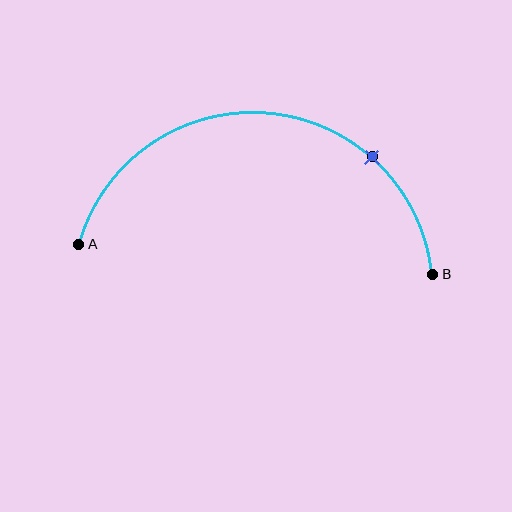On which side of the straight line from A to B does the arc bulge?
The arc bulges above the straight line connecting A and B.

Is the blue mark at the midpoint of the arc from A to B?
No. The blue mark lies on the arc but is closer to endpoint B. The arc midpoint would be at the point on the curve equidistant along the arc from both A and B.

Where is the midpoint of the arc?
The arc midpoint is the point on the curve farthest from the straight line joining A and B. It sits above that line.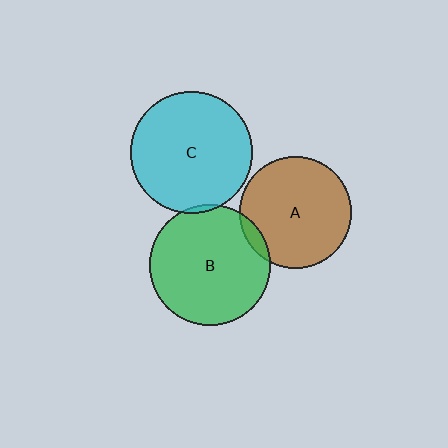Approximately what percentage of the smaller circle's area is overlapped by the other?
Approximately 5%.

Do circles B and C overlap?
Yes.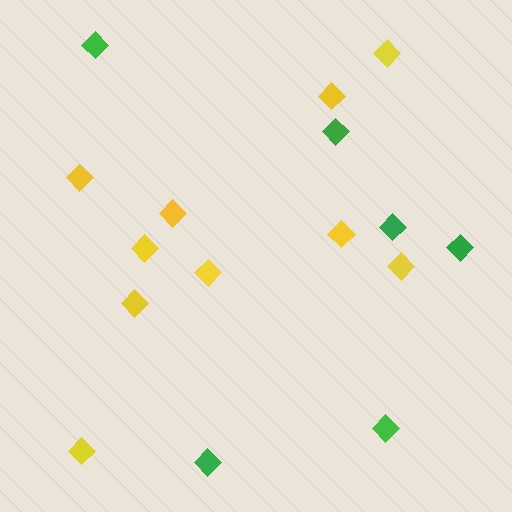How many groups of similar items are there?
There are 2 groups: one group of yellow diamonds (10) and one group of green diamonds (6).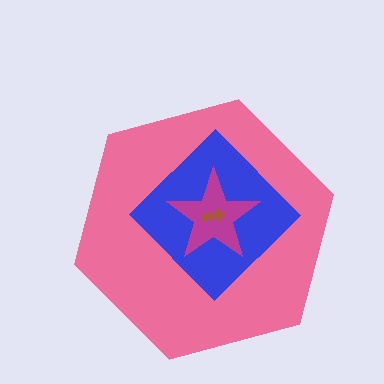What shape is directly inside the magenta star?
The brown arrow.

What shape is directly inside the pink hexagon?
The blue diamond.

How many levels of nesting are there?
4.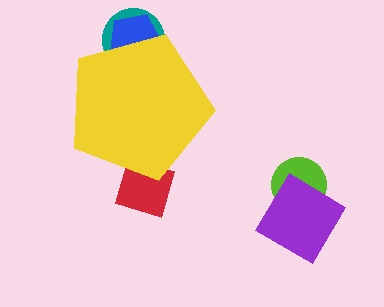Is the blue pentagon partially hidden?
Yes, the blue pentagon is partially hidden behind the yellow pentagon.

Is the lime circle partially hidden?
No, the lime circle is fully visible.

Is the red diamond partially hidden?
Yes, the red diamond is partially hidden behind the yellow pentagon.